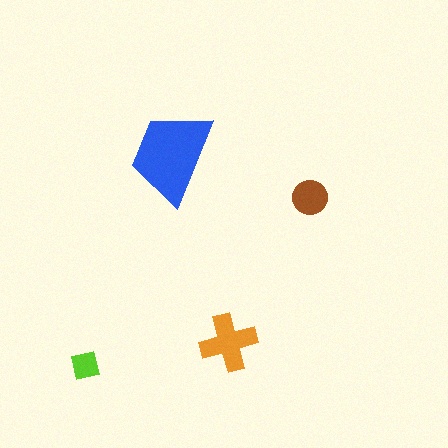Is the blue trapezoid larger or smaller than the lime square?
Larger.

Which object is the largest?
The blue trapezoid.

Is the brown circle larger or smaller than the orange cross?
Smaller.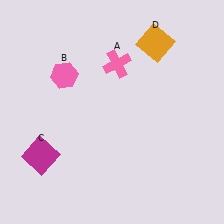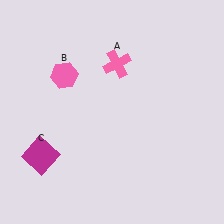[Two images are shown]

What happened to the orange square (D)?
The orange square (D) was removed in Image 2. It was in the top-right area of Image 1.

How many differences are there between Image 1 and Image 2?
There is 1 difference between the two images.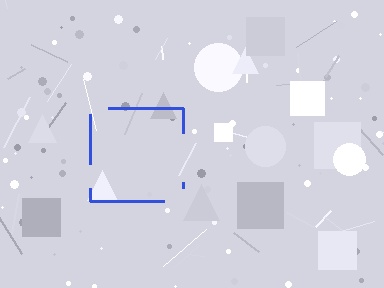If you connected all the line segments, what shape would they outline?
They would outline a square.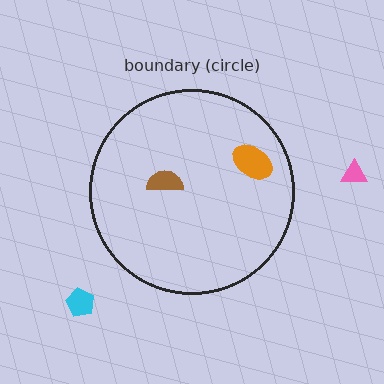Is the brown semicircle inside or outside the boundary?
Inside.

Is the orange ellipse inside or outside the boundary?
Inside.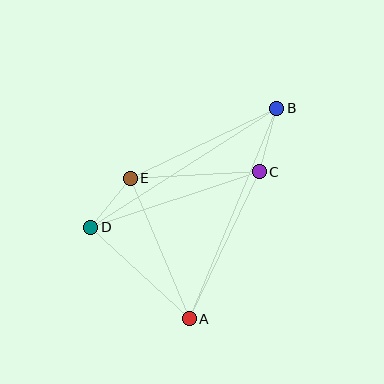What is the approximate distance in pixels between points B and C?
The distance between B and C is approximately 66 pixels.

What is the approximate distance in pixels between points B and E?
The distance between B and E is approximately 163 pixels.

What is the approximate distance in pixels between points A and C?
The distance between A and C is approximately 163 pixels.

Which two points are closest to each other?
Points D and E are closest to each other.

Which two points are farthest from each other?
Points A and B are farthest from each other.